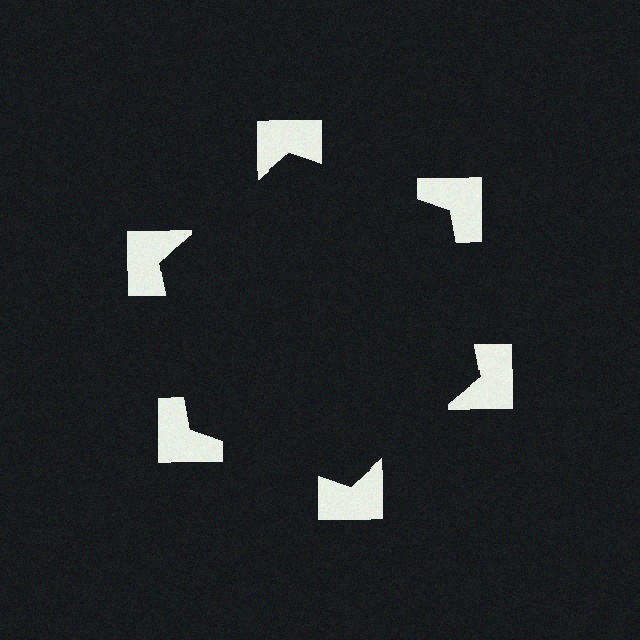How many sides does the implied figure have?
6 sides.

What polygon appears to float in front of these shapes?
An illusory hexagon — its edges are inferred from the aligned wedge cuts in the notched squares, not physically drawn.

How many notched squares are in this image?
There are 6 — one at each vertex of the illusory hexagon.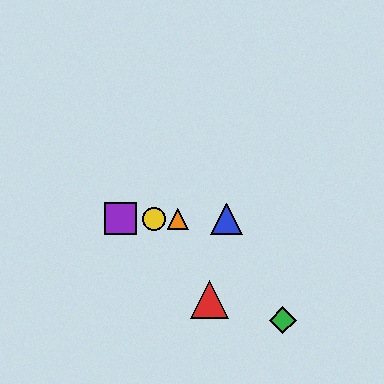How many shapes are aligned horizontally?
4 shapes (the blue triangle, the yellow circle, the purple square, the orange triangle) are aligned horizontally.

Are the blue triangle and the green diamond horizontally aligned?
No, the blue triangle is at y≈219 and the green diamond is at y≈320.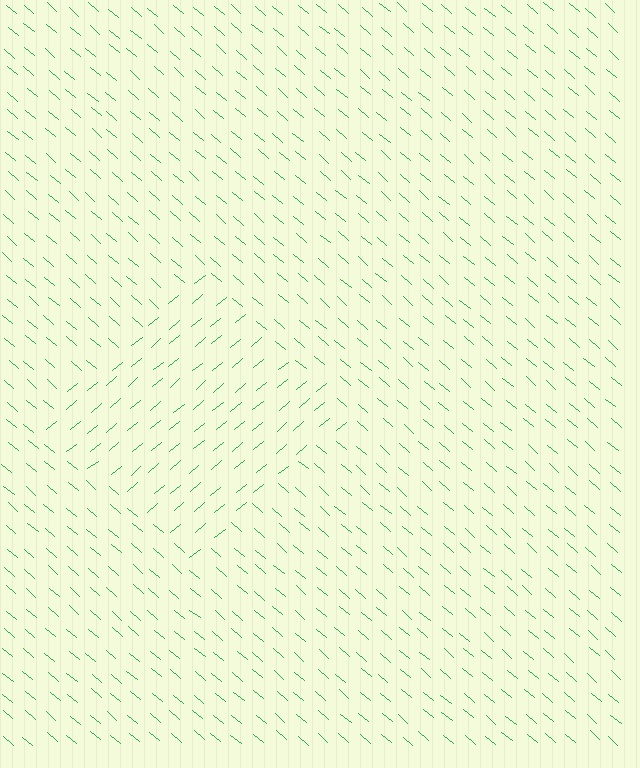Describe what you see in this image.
The image is filled with small green line segments. A diamond region in the image has lines oriented differently from the surrounding lines, creating a visible texture boundary.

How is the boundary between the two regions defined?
The boundary is defined purely by a change in line orientation (approximately 80 degrees difference). All lines are the same color and thickness.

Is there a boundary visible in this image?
Yes, there is a texture boundary formed by a change in line orientation.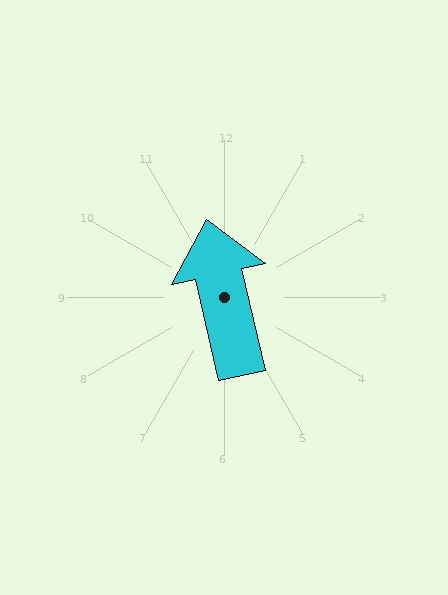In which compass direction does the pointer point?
North.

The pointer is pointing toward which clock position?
Roughly 12 o'clock.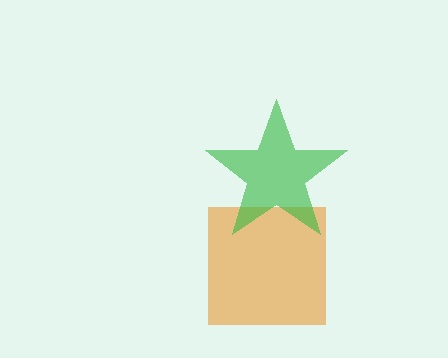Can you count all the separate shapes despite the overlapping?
Yes, there are 2 separate shapes.